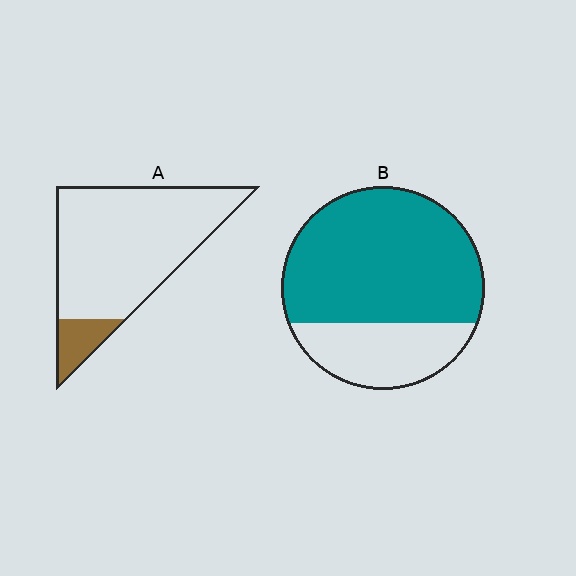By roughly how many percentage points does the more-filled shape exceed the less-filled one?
By roughly 60 percentage points (B over A).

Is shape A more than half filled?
No.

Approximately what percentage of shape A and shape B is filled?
A is approximately 10% and B is approximately 70%.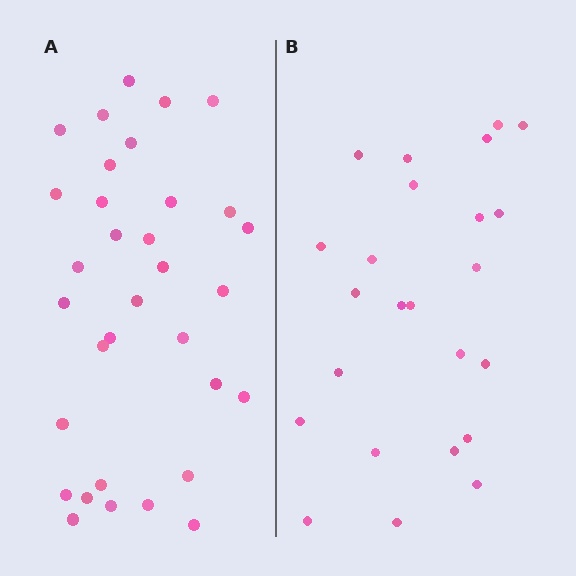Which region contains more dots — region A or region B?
Region A (the left region) has more dots.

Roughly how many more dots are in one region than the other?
Region A has roughly 8 or so more dots than region B.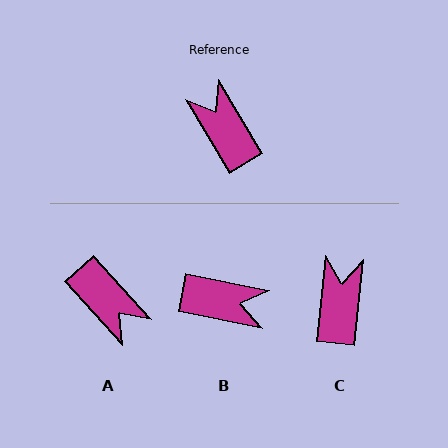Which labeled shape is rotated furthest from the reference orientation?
A, about 169 degrees away.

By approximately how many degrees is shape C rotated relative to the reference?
Approximately 38 degrees clockwise.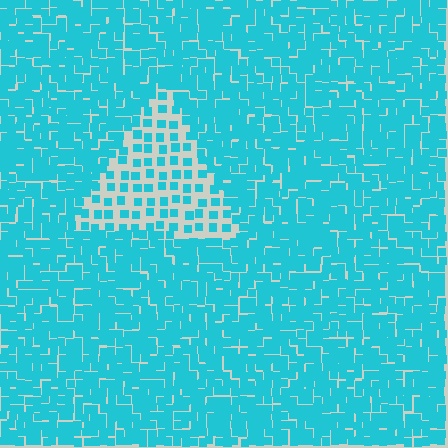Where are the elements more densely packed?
The elements are more densely packed outside the triangle boundary.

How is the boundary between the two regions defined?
The boundary is defined by a change in element density (approximately 2.5x ratio). All elements are the same color, size, and shape.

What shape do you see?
I see a triangle.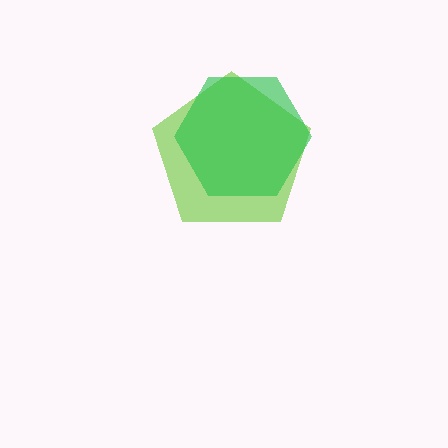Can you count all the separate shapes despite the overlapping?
Yes, there are 2 separate shapes.